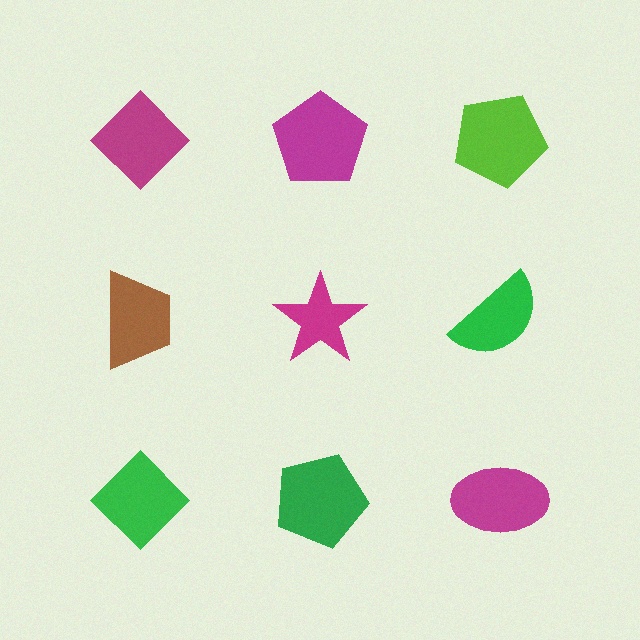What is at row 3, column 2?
A green pentagon.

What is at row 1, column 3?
A lime pentagon.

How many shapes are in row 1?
3 shapes.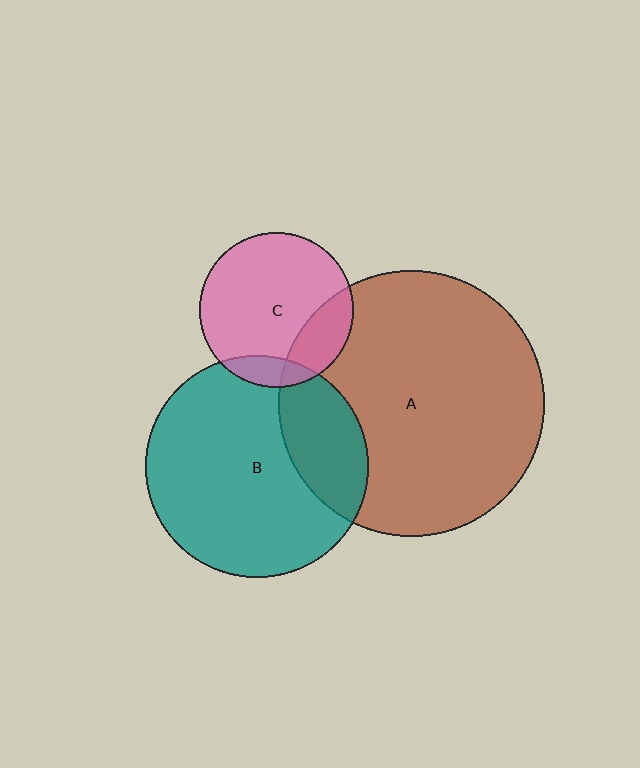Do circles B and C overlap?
Yes.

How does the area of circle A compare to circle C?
Approximately 3.0 times.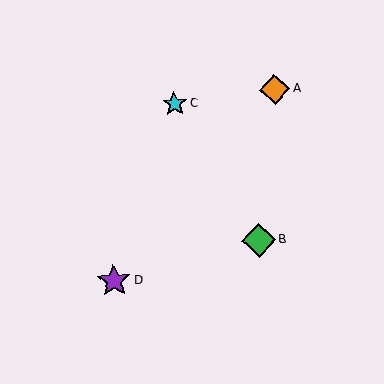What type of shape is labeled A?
Shape A is an orange diamond.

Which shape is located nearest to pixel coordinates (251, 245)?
The green diamond (labeled B) at (259, 240) is nearest to that location.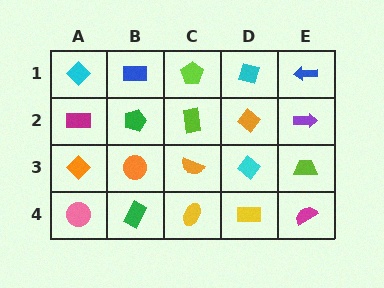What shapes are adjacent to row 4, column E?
A lime trapezoid (row 3, column E), a yellow rectangle (row 4, column D).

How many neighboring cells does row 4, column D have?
3.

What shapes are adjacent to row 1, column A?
A magenta rectangle (row 2, column A), a blue rectangle (row 1, column B).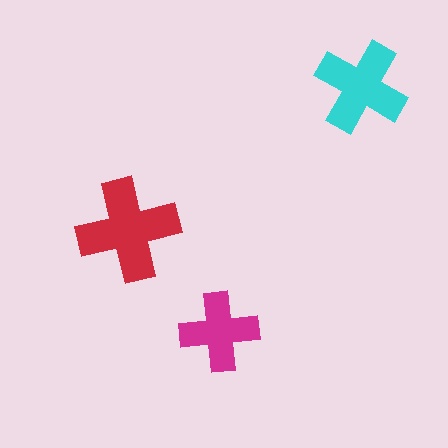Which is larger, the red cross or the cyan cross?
The red one.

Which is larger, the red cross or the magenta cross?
The red one.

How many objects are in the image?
There are 3 objects in the image.